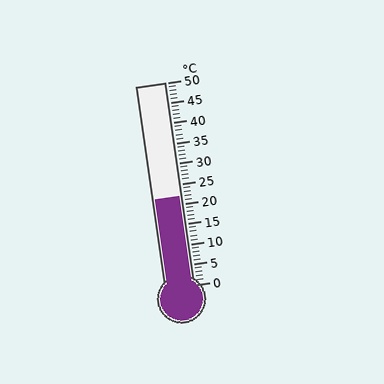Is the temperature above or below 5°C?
The temperature is above 5°C.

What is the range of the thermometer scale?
The thermometer scale ranges from 0°C to 50°C.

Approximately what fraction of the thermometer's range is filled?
The thermometer is filled to approximately 45% of its range.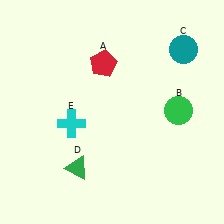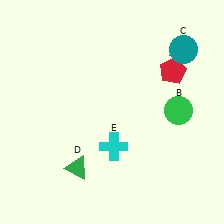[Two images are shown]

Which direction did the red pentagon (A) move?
The red pentagon (A) moved right.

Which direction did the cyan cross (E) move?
The cyan cross (E) moved right.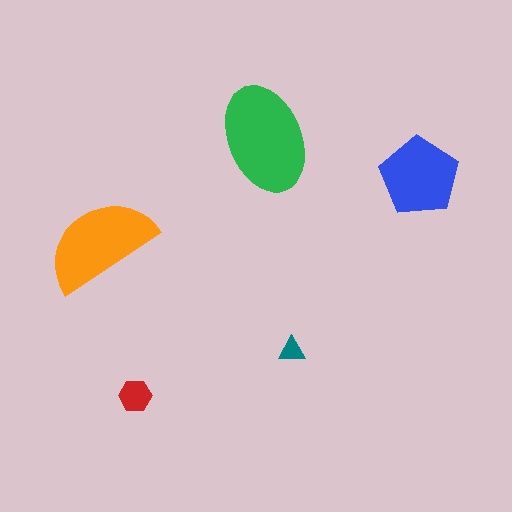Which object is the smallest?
The teal triangle.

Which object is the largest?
The green ellipse.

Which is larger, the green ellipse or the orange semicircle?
The green ellipse.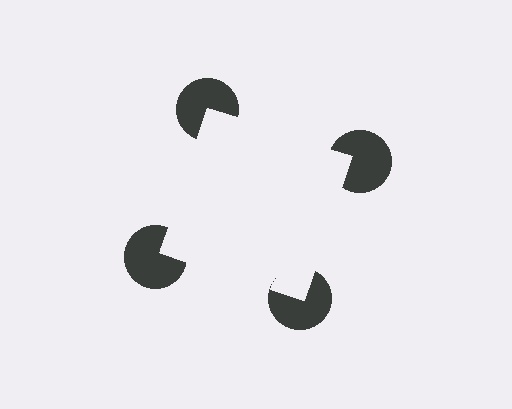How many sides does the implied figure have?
4 sides.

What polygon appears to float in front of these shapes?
An illusory square — its edges are inferred from the aligned wedge cuts in the pac-man discs, not physically drawn.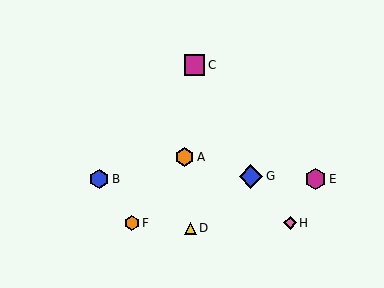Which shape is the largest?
The blue diamond (labeled G) is the largest.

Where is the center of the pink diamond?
The center of the pink diamond is at (290, 223).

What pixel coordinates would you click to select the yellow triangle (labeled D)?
Click at (190, 228) to select the yellow triangle D.